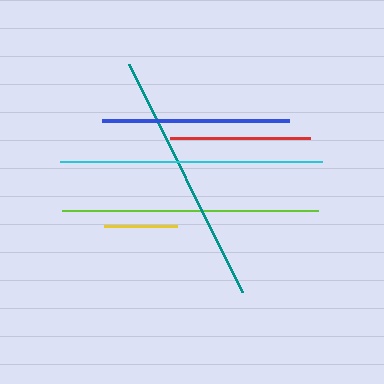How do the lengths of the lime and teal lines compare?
The lime and teal lines are approximately the same length.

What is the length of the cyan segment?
The cyan segment is approximately 262 pixels long.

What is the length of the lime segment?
The lime segment is approximately 255 pixels long.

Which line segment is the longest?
The cyan line is the longest at approximately 262 pixels.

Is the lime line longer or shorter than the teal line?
The lime line is longer than the teal line.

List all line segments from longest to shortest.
From longest to shortest: cyan, lime, teal, blue, red, yellow.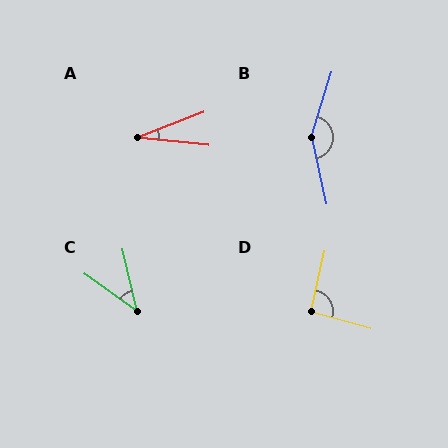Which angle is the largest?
B, at approximately 150 degrees.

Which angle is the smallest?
A, at approximately 27 degrees.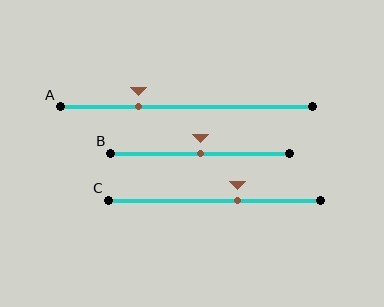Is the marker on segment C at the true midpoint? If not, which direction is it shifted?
No, the marker on segment C is shifted to the right by about 11% of the segment length.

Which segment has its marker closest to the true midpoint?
Segment B has its marker closest to the true midpoint.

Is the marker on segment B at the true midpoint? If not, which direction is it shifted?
Yes, the marker on segment B is at the true midpoint.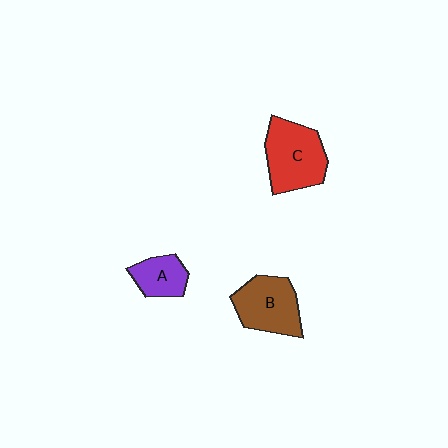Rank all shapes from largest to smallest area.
From largest to smallest: C (red), B (brown), A (purple).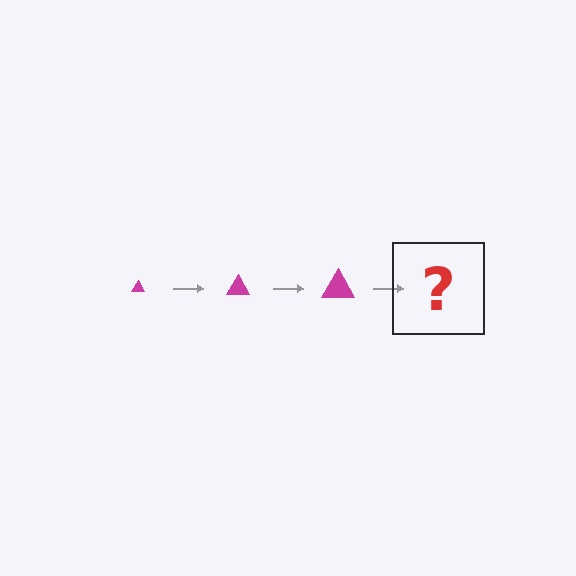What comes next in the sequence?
The next element should be a magenta triangle, larger than the previous one.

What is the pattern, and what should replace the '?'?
The pattern is that the triangle gets progressively larger each step. The '?' should be a magenta triangle, larger than the previous one.